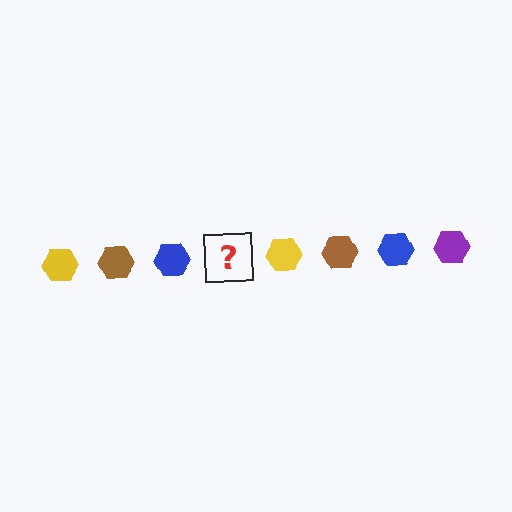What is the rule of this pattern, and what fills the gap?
The rule is that the pattern cycles through yellow, brown, blue, purple hexagons. The gap should be filled with a purple hexagon.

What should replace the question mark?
The question mark should be replaced with a purple hexagon.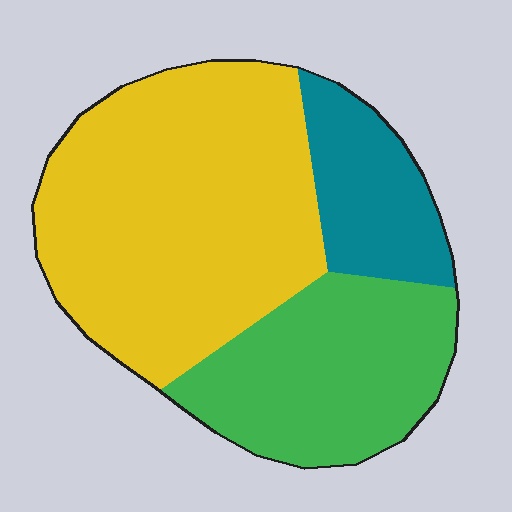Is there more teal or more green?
Green.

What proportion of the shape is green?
Green takes up about one third (1/3) of the shape.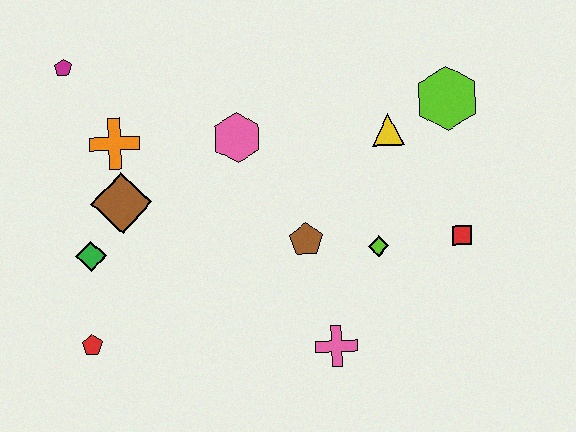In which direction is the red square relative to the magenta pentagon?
The red square is to the right of the magenta pentagon.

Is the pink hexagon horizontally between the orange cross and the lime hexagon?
Yes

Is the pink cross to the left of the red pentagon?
No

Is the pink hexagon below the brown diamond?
No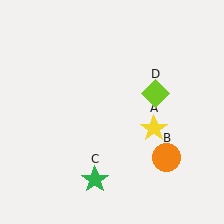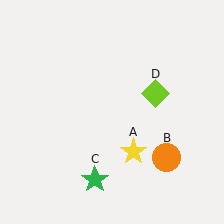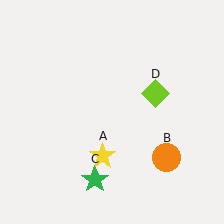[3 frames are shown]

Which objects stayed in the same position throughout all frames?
Orange circle (object B) and green star (object C) and lime diamond (object D) remained stationary.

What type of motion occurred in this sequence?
The yellow star (object A) rotated clockwise around the center of the scene.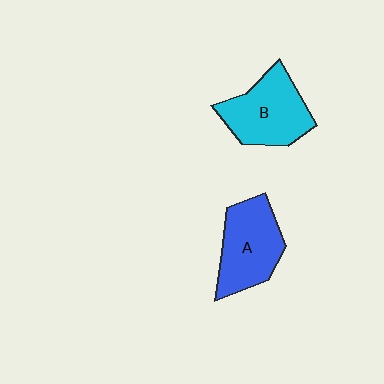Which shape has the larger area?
Shape B (cyan).